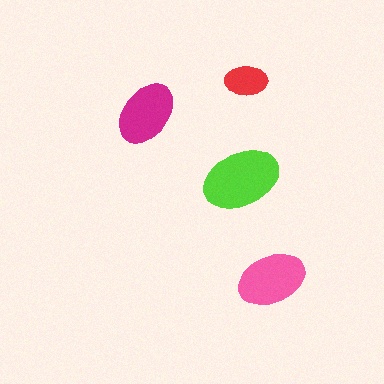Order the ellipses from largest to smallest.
the lime one, the pink one, the magenta one, the red one.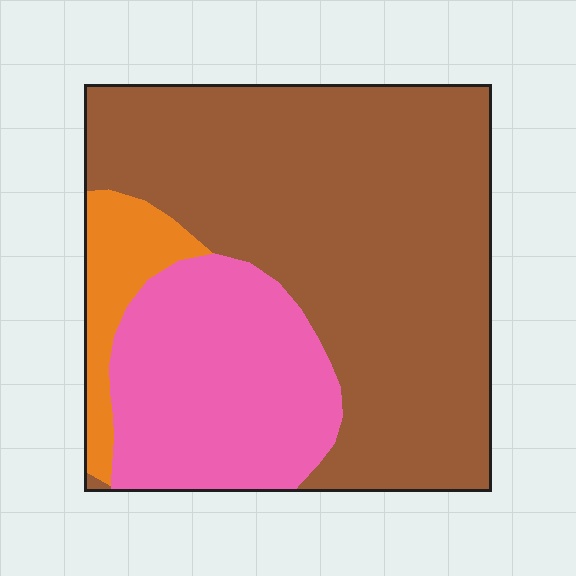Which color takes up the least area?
Orange, at roughly 10%.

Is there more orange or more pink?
Pink.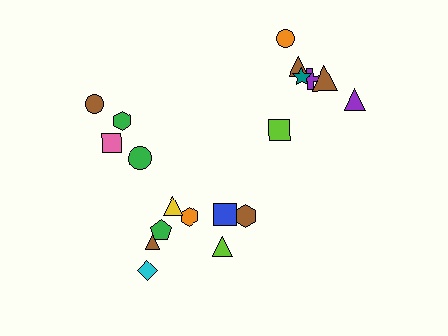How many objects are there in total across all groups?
There are 19 objects.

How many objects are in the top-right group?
There are 7 objects.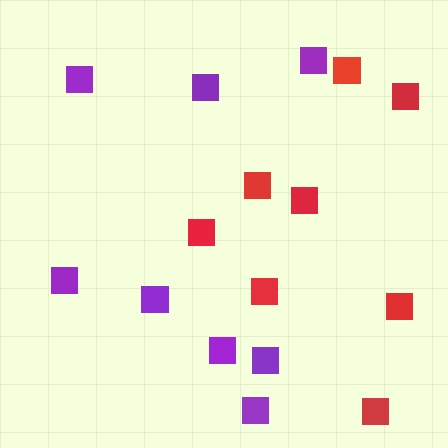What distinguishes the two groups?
There are 2 groups: one group of purple squares (8) and one group of red squares (8).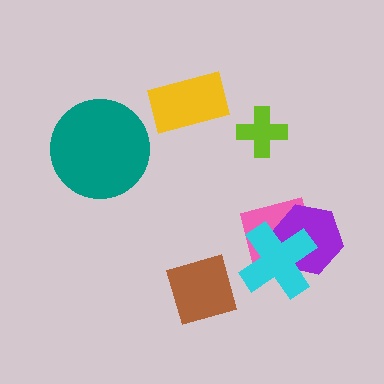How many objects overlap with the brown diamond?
0 objects overlap with the brown diamond.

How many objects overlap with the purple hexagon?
2 objects overlap with the purple hexagon.